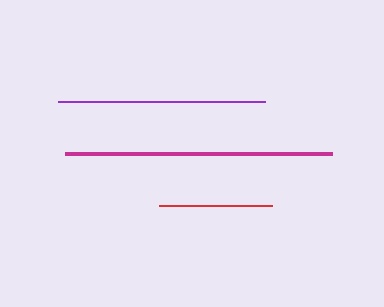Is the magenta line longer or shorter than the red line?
The magenta line is longer than the red line.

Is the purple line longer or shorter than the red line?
The purple line is longer than the red line.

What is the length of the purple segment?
The purple segment is approximately 207 pixels long.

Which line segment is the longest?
The magenta line is the longest at approximately 267 pixels.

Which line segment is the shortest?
The red line is the shortest at approximately 112 pixels.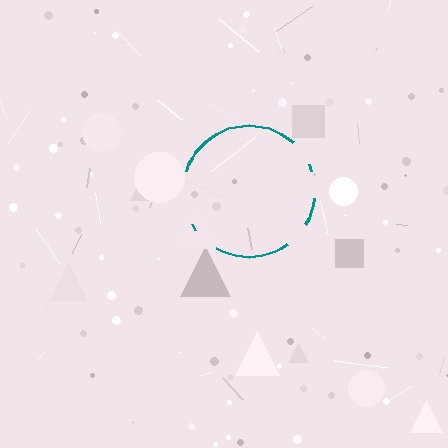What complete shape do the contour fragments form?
The contour fragments form a circle.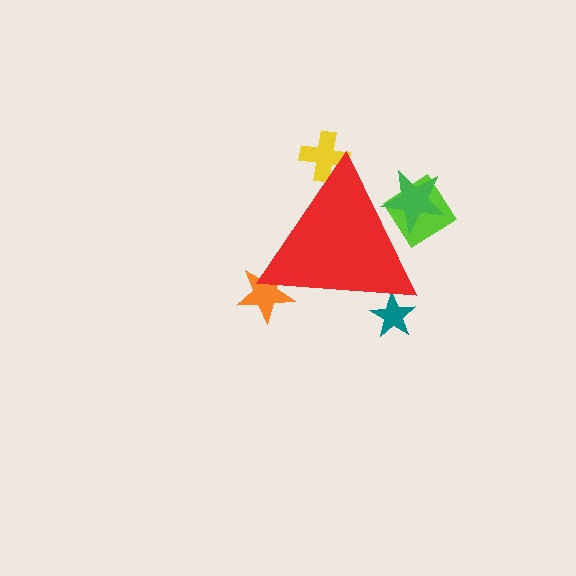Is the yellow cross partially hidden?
Yes, the yellow cross is partially hidden behind the red triangle.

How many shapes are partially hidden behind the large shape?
5 shapes are partially hidden.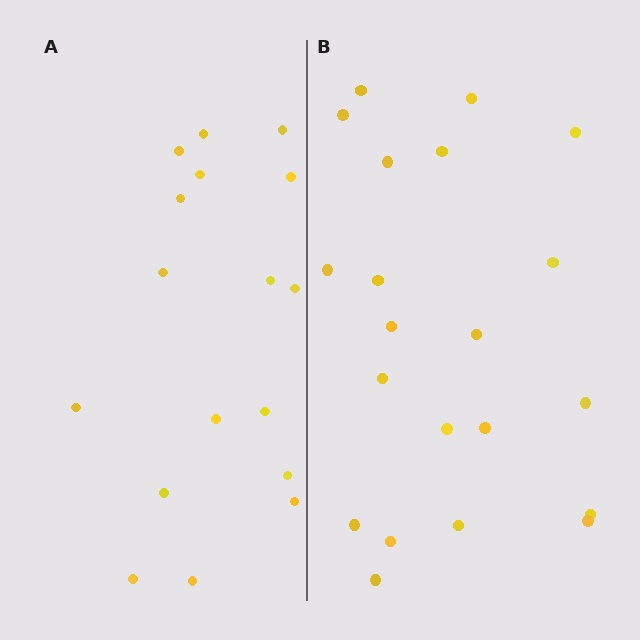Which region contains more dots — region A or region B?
Region B (the right region) has more dots.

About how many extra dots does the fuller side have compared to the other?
Region B has about 4 more dots than region A.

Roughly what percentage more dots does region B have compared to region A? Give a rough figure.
About 25% more.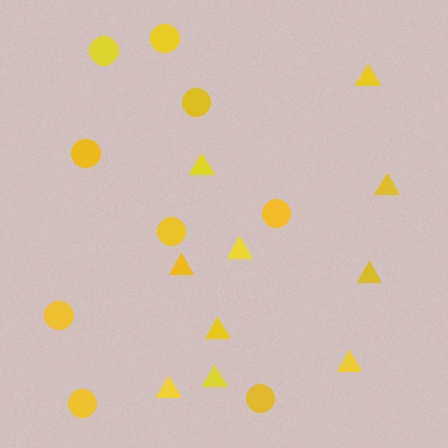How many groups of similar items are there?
There are 2 groups: one group of circles (9) and one group of triangles (10).